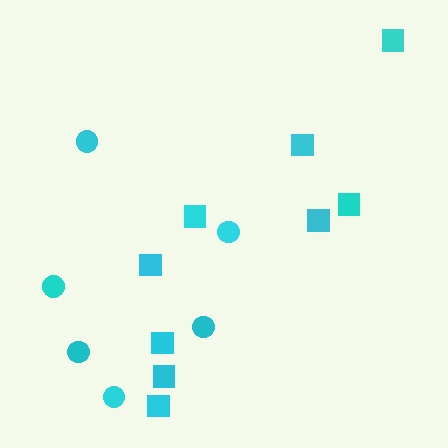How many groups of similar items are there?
There are 2 groups: one group of circles (6) and one group of squares (9).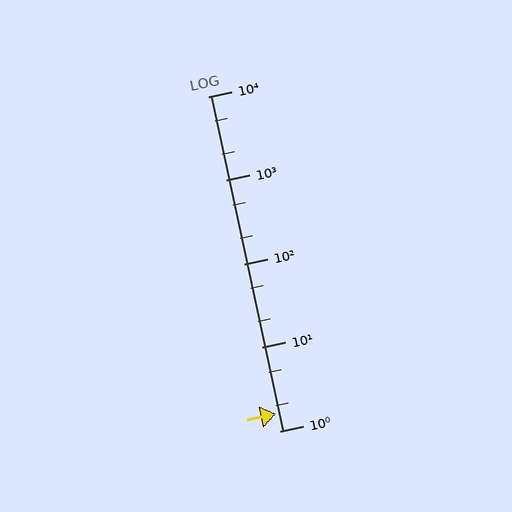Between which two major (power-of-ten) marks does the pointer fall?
The pointer is between 1 and 10.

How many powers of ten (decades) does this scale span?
The scale spans 4 decades, from 1 to 10000.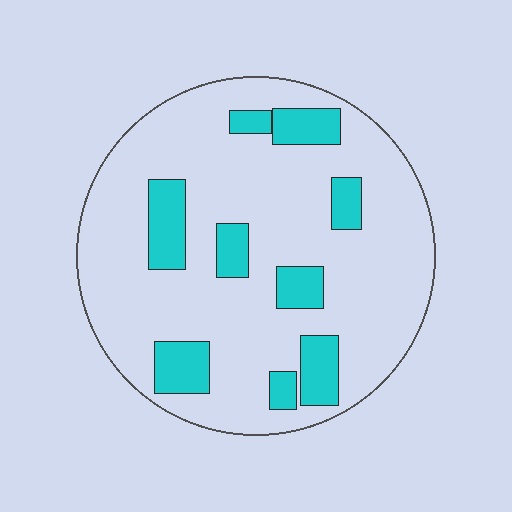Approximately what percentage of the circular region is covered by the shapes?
Approximately 20%.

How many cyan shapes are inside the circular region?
9.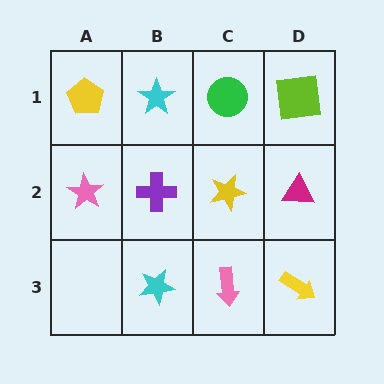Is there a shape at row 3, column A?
No, that cell is empty.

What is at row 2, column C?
A yellow star.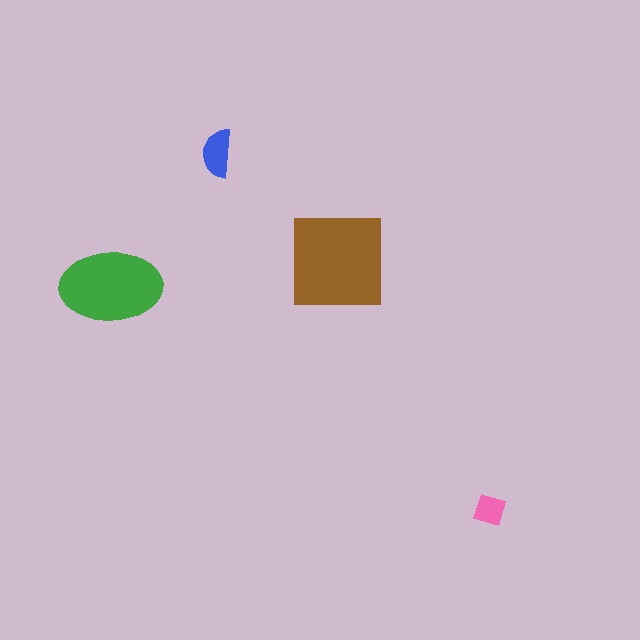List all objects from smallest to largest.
The pink diamond, the blue semicircle, the green ellipse, the brown square.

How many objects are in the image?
There are 4 objects in the image.